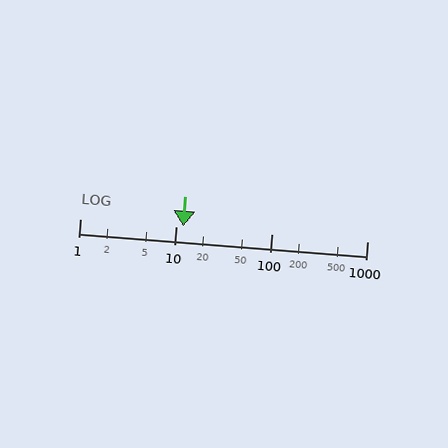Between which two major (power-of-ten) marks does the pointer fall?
The pointer is between 10 and 100.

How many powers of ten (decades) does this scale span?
The scale spans 3 decades, from 1 to 1000.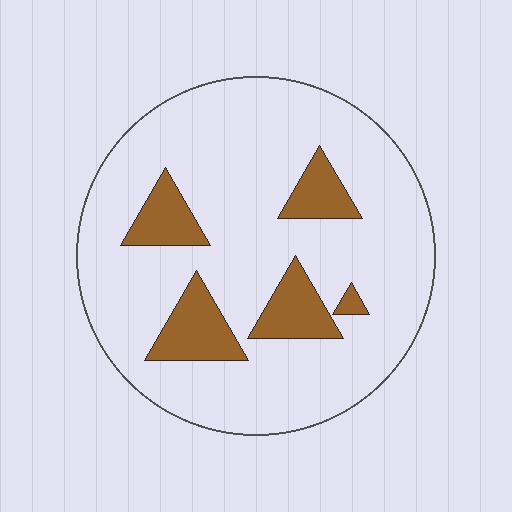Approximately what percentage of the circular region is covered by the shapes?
Approximately 15%.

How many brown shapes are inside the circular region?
5.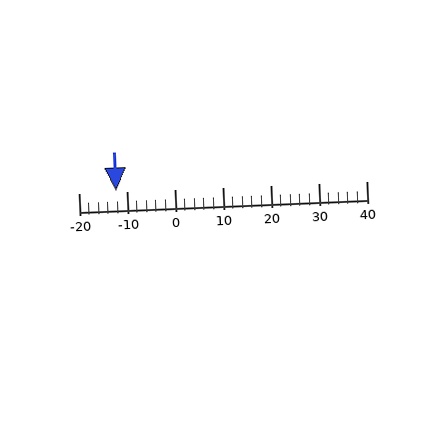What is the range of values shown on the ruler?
The ruler shows values from -20 to 40.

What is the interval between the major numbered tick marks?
The major tick marks are spaced 10 units apart.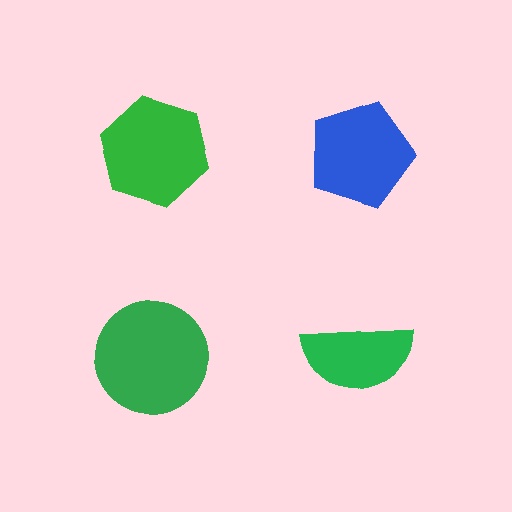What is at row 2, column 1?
A green circle.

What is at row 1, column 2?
A blue pentagon.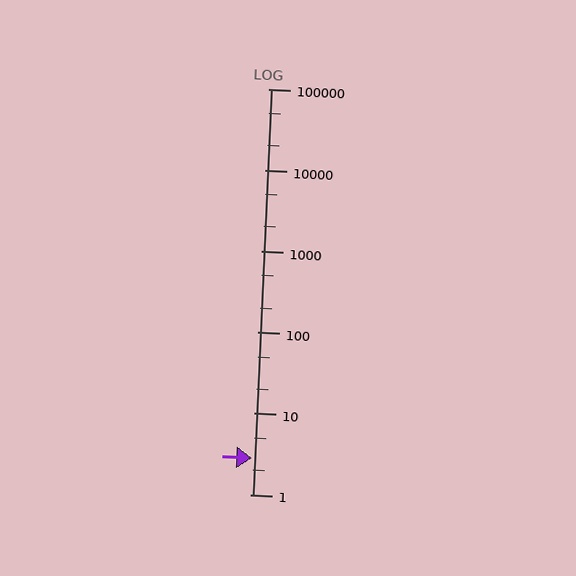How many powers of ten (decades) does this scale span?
The scale spans 5 decades, from 1 to 100000.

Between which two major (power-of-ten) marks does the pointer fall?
The pointer is between 1 and 10.